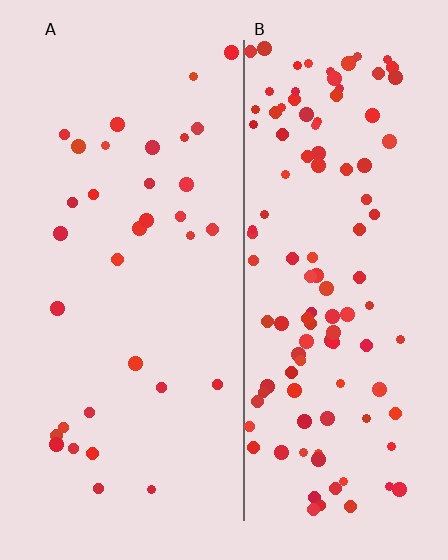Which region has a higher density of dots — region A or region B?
B (the right).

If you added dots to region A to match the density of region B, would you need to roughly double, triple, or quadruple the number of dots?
Approximately quadruple.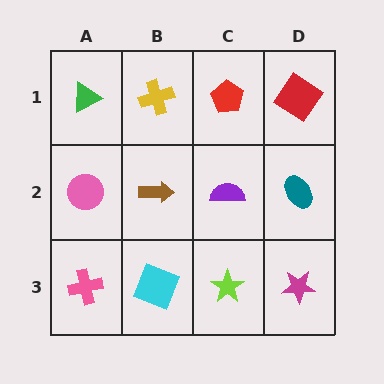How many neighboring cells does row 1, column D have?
2.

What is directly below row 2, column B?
A cyan square.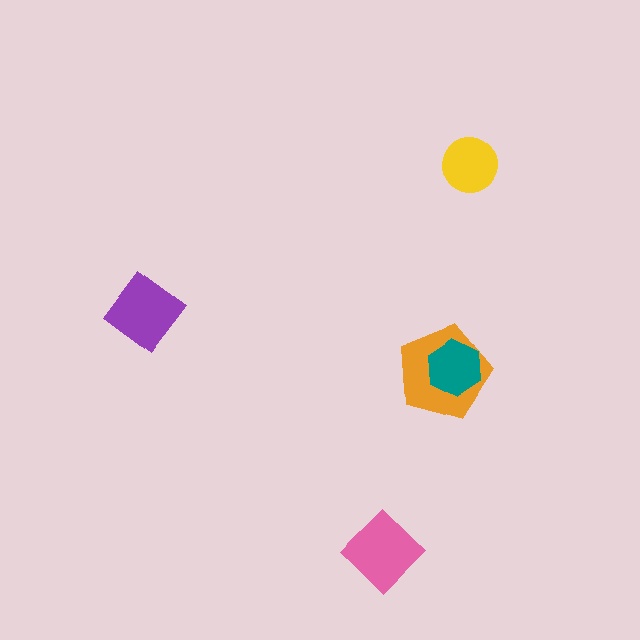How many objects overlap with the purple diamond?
0 objects overlap with the purple diamond.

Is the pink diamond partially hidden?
No, no other shape covers it.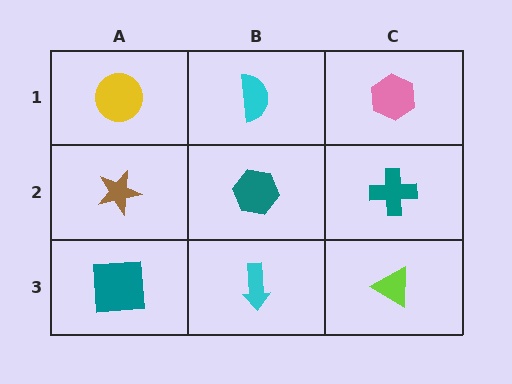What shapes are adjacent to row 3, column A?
A brown star (row 2, column A), a cyan arrow (row 3, column B).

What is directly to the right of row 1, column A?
A cyan semicircle.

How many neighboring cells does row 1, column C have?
2.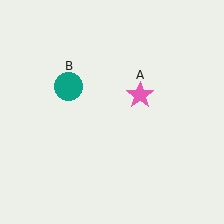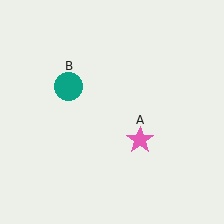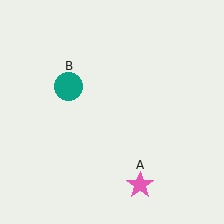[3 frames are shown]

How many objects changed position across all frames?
1 object changed position: pink star (object A).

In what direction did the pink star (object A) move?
The pink star (object A) moved down.